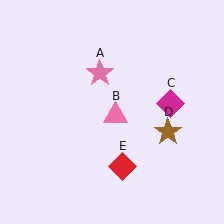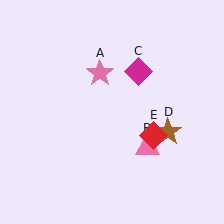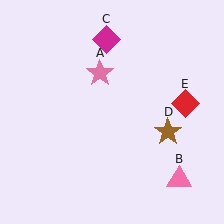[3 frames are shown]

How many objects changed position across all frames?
3 objects changed position: pink triangle (object B), magenta diamond (object C), red diamond (object E).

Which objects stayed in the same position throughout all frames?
Pink star (object A) and brown star (object D) remained stationary.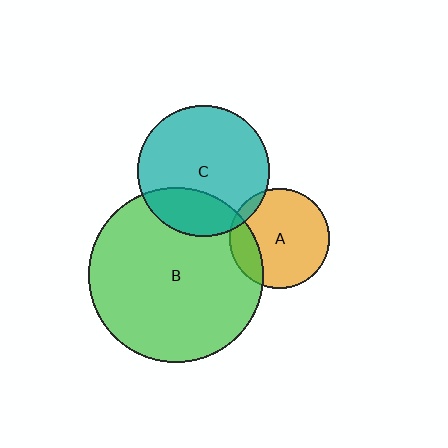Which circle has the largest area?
Circle B (green).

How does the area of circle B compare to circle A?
Approximately 3.0 times.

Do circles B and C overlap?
Yes.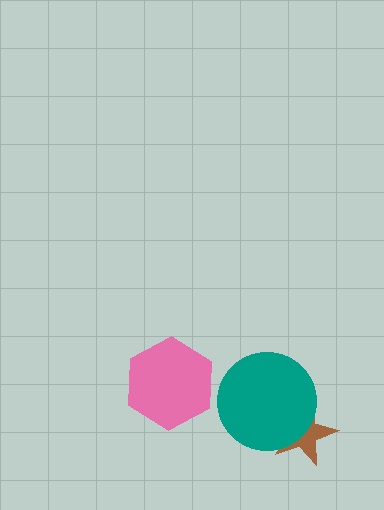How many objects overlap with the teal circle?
1 object overlaps with the teal circle.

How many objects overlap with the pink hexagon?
0 objects overlap with the pink hexagon.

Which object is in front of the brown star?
The teal circle is in front of the brown star.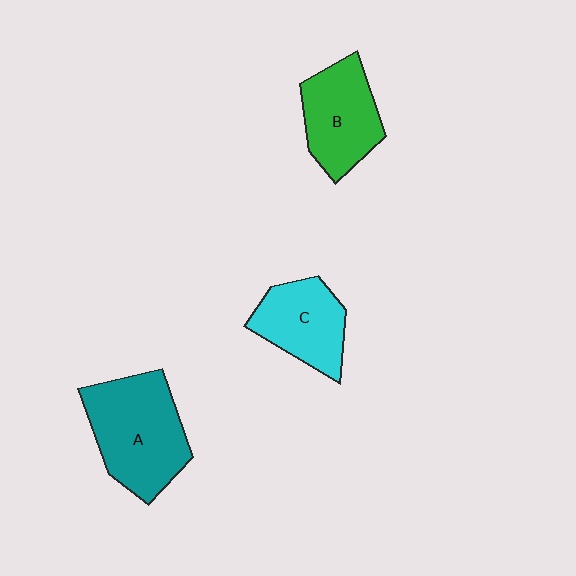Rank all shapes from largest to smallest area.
From largest to smallest: A (teal), B (green), C (cyan).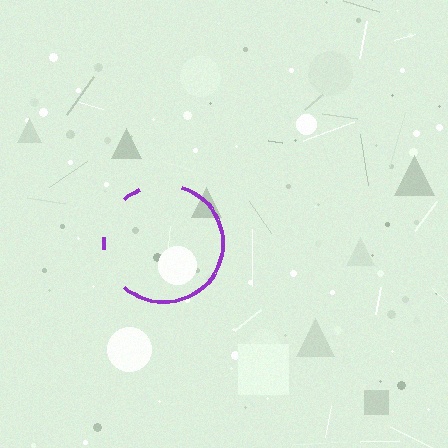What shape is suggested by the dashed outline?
The dashed outline suggests a circle.